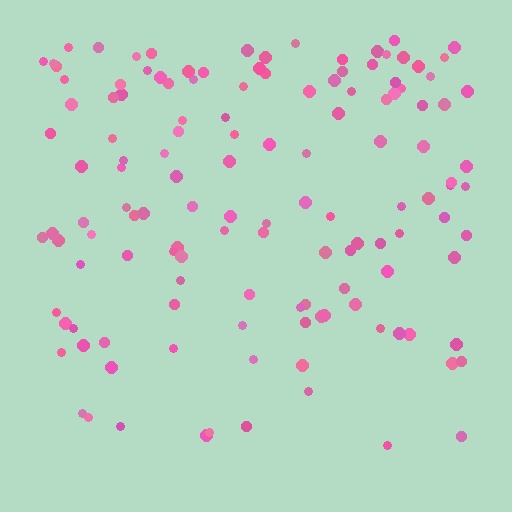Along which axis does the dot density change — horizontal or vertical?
Vertical.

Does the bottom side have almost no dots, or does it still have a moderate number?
Still a moderate number, just noticeably fewer than the top.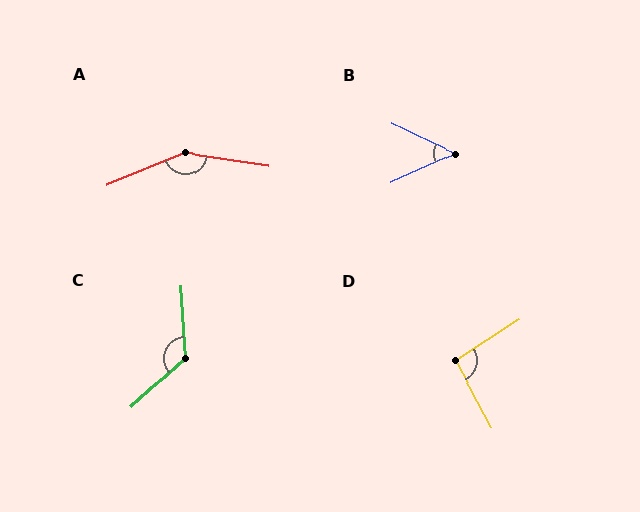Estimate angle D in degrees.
Approximately 94 degrees.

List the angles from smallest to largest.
B (50°), D (94°), C (129°), A (149°).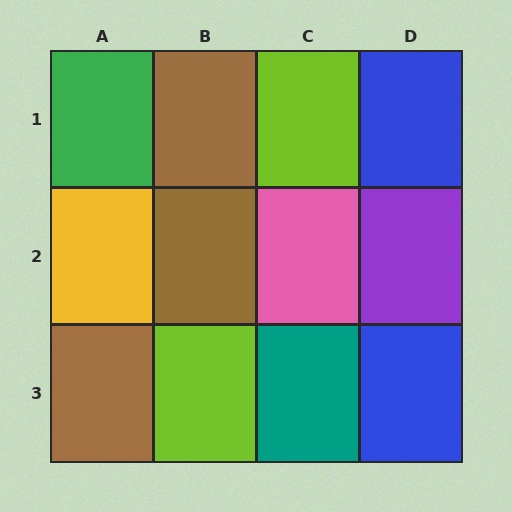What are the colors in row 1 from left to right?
Green, brown, lime, blue.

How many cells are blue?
2 cells are blue.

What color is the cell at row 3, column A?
Brown.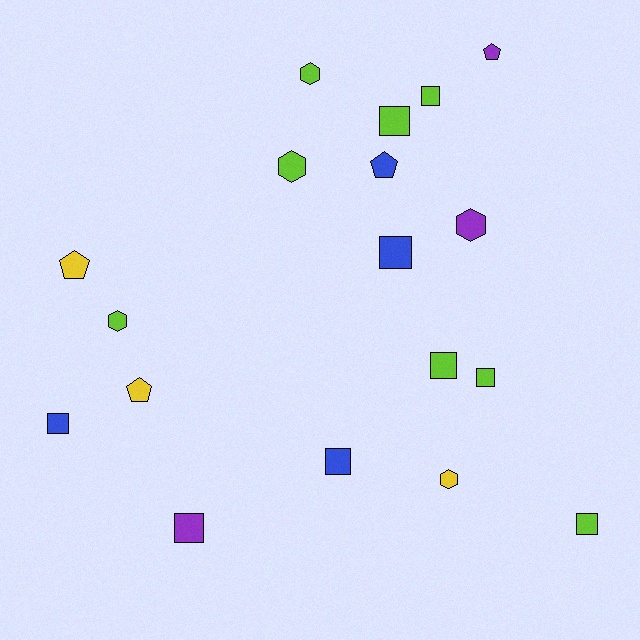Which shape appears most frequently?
Square, with 9 objects.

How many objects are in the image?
There are 18 objects.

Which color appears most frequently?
Lime, with 8 objects.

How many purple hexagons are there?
There is 1 purple hexagon.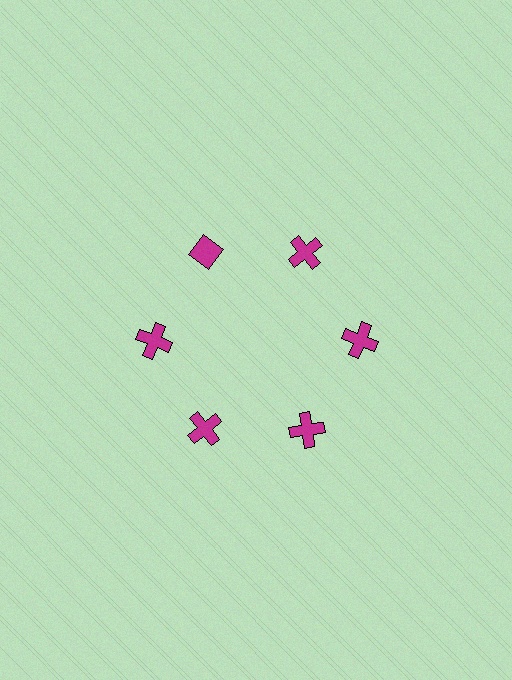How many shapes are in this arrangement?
There are 6 shapes arranged in a ring pattern.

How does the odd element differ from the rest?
It has a different shape: diamond instead of cross.